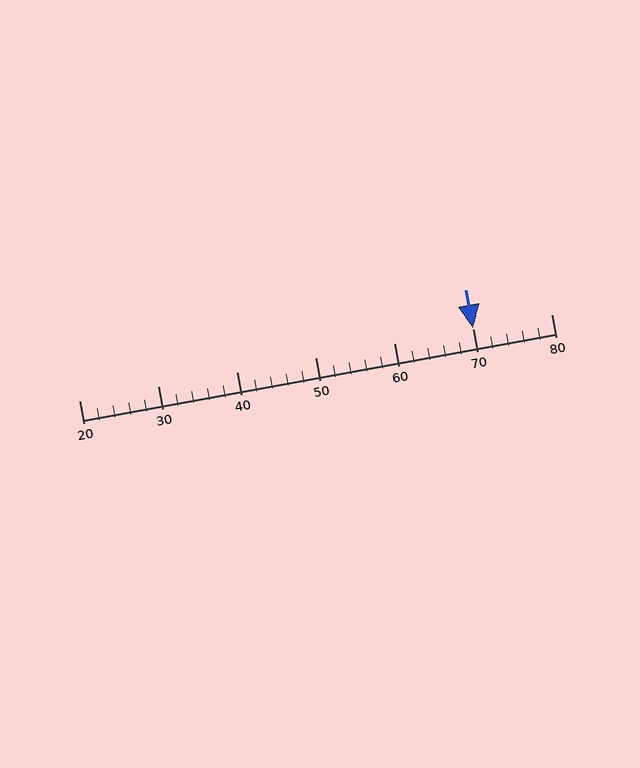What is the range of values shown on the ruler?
The ruler shows values from 20 to 80.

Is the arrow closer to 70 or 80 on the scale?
The arrow is closer to 70.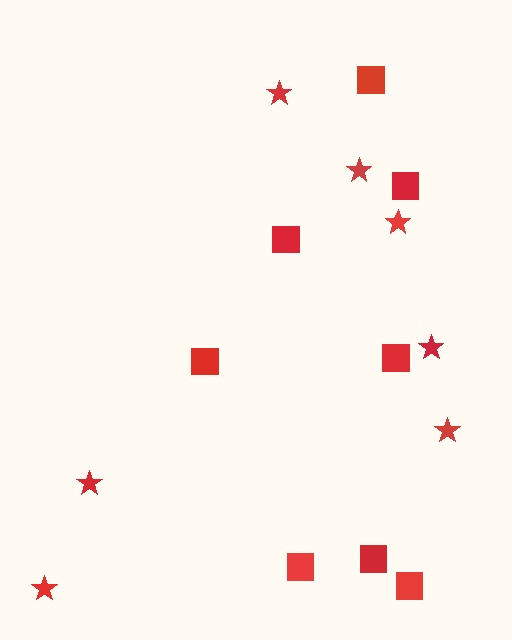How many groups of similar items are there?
There are 2 groups: one group of stars (7) and one group of squares (8).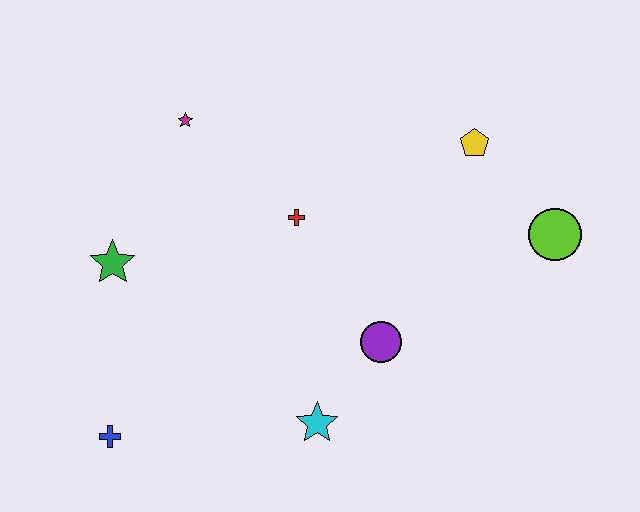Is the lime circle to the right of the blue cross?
Yes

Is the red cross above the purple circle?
Yes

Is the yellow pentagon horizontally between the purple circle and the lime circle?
Yes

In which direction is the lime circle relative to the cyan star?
The lime circle is to the right of the cyan star.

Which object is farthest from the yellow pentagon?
The blue cross is farthest from the yellow pentagon.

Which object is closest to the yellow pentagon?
The lime circle is closest to the yellow pentagon.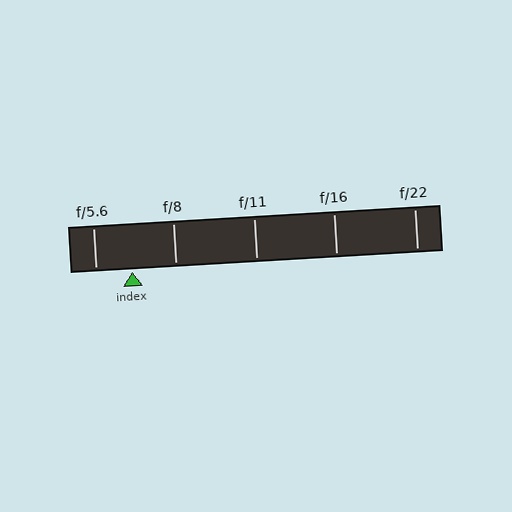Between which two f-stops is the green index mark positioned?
The index mark is between f/5.6 and f/8.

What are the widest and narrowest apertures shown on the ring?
The widest aperture shown is f/5.6 and the narrowest is f/22.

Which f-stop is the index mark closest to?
The index mark is closest to f/5.6.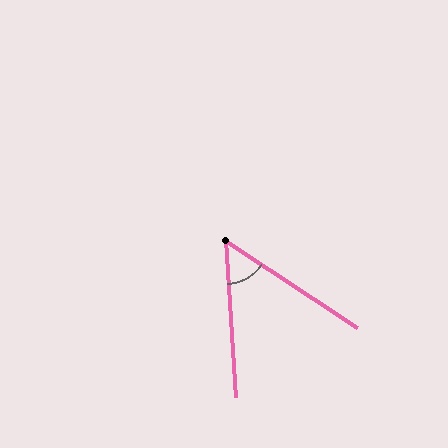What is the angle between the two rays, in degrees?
Approximately 53 degrees.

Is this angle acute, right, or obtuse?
It is acute.